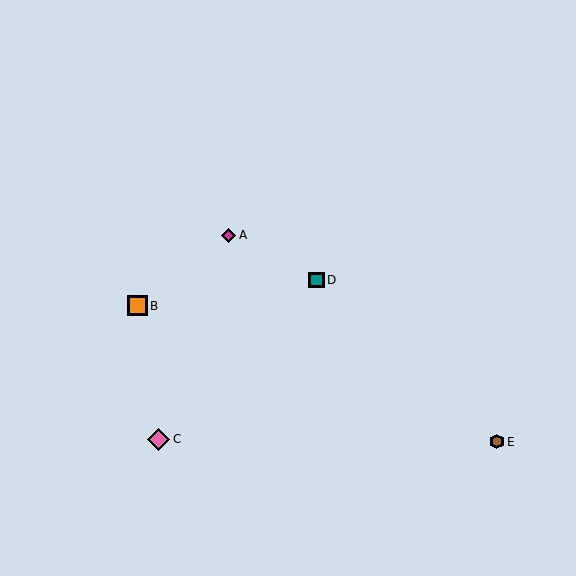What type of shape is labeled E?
Shape E is a brown hexagon.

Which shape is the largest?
The pink diamond (labeled C) is the largest.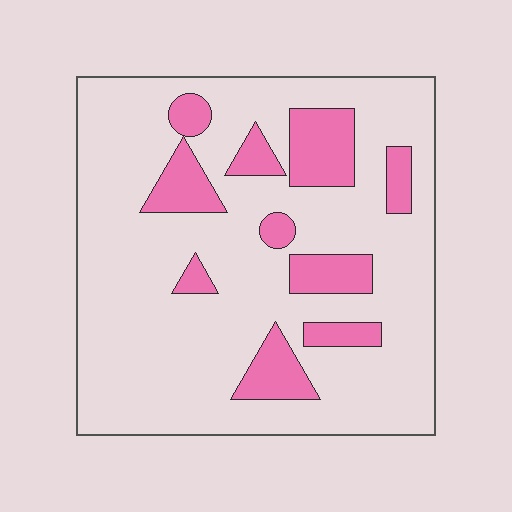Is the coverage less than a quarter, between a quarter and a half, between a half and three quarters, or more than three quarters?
Less than a quarter.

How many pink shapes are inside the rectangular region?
10.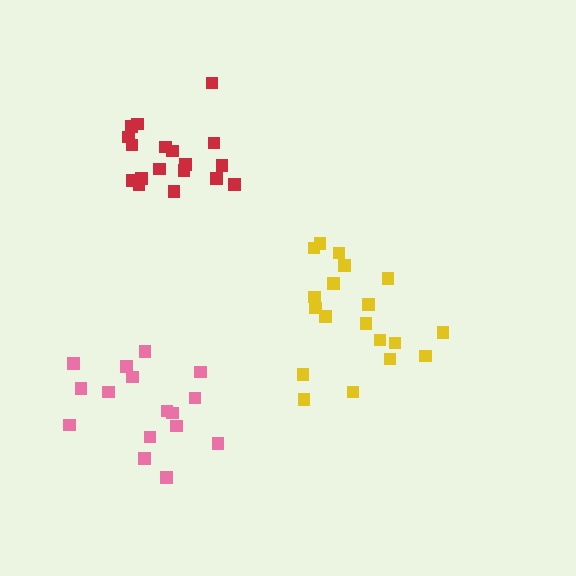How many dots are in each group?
Group 1: 16 dots, Group 2: 19 dots, Group 3: 19 dots (54 total).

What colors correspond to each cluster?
The clusters are colored: pink, yellow, red.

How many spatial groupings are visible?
There are 3 spatial groupings.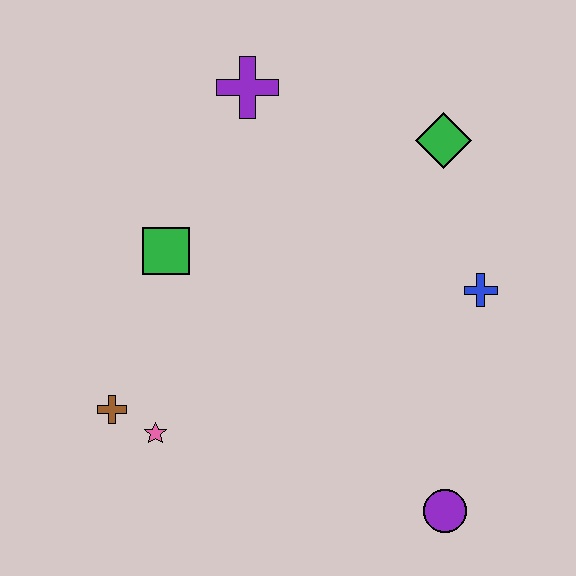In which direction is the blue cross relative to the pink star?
The blue cross is to the right of the pink star.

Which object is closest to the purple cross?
The green square is closest to the purple cross.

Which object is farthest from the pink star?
The green diamond is farthest from the pink star.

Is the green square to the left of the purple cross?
Yes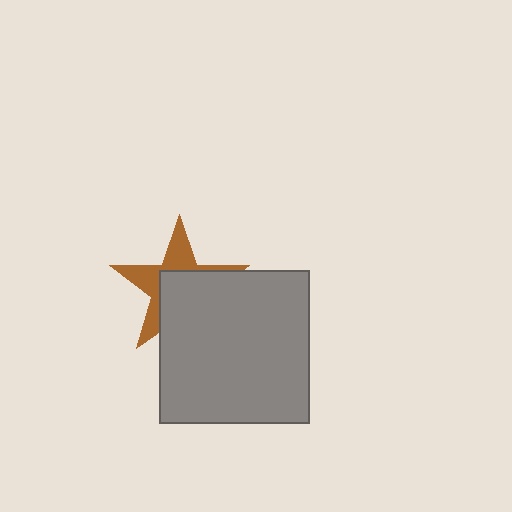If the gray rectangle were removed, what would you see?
You would see the complete brown star.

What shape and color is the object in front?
The object in front is a gray rectangle.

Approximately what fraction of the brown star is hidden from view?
Roughly 56% of the brown star is hidden behind the gray rectangle.